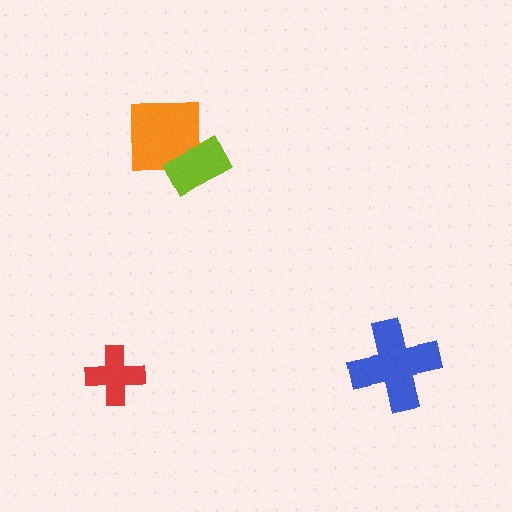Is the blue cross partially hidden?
No, no other shape covers it.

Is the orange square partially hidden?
Yes, it is partially covered by another shape.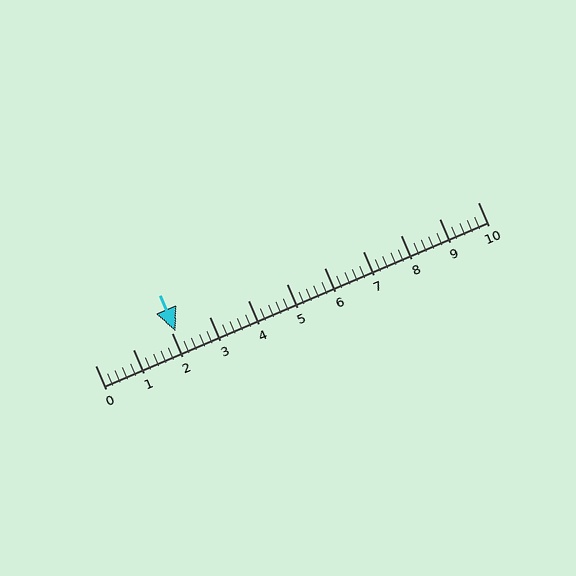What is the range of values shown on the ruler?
The ruler shows values from 0 to 10.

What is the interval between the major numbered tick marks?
The major tick marks are spaced 1 units apart.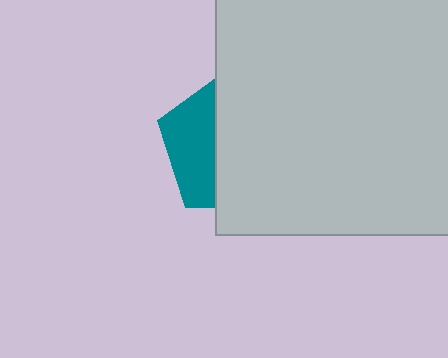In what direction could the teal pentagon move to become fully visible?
The teal pentagon could move left. That would shift it out from behind the light gray square entirely.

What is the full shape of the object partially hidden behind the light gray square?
The partially hidden object is a teal pentagon.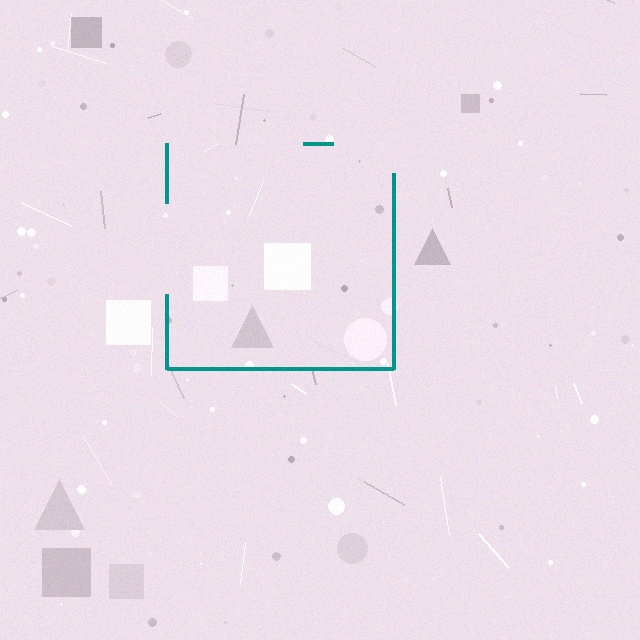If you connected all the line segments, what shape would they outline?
They would outline a square.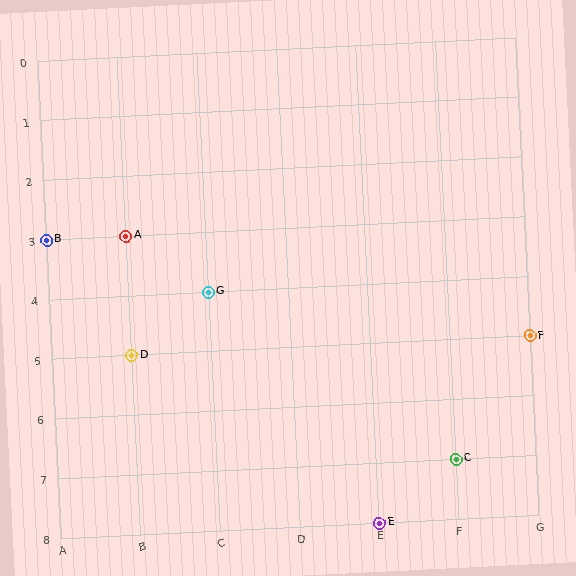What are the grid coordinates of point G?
Point G is at grid coordinates (C, 4).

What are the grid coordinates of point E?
Point E is at grid coordinates (E, 8).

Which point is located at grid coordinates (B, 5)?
Point D is at (B, 5).